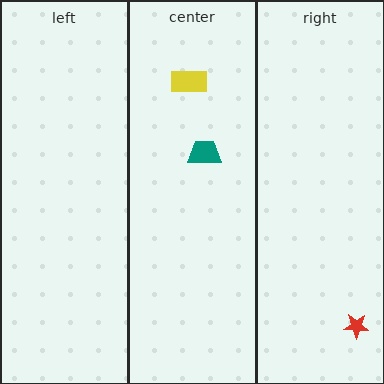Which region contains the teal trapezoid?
The center region.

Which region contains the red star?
The right region.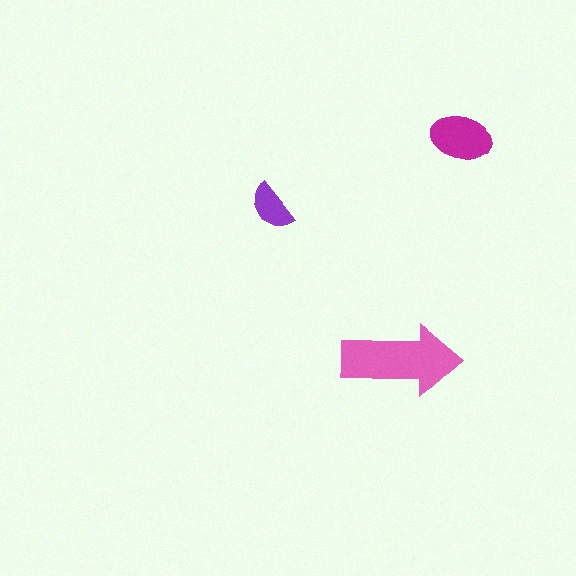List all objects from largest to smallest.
The pink arrow, the magenta ellipse, the purple semicircle.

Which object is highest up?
The magenta ellipse is topmost.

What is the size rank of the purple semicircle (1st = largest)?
3rd.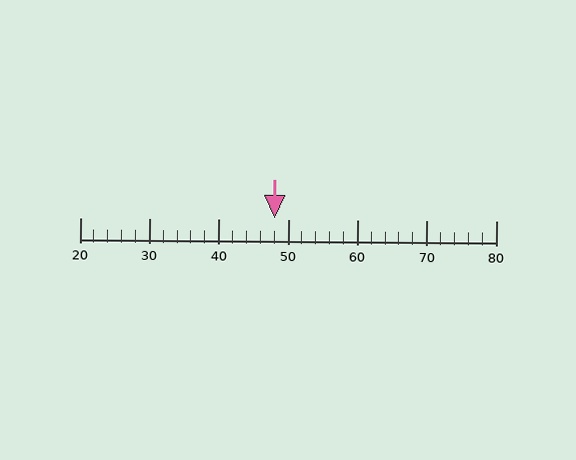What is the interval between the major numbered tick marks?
The major tick marks are spaced 10 units apart.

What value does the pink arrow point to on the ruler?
The pink arrow points to approximately 48.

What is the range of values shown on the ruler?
The ruler shows values from 20 to 80.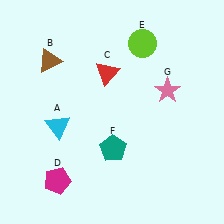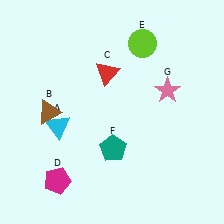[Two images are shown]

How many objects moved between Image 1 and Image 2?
1 object moved between the two images.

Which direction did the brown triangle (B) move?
The brown triangle (B) moved down.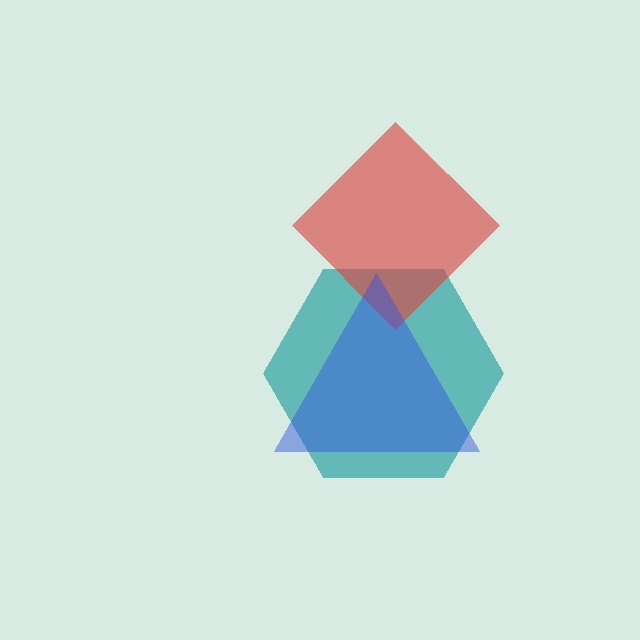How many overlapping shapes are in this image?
There are 3 overlapping shapes in the image.